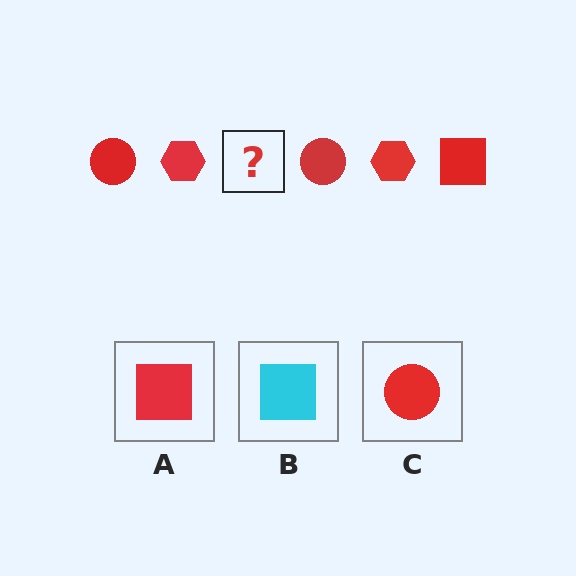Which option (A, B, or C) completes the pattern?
A.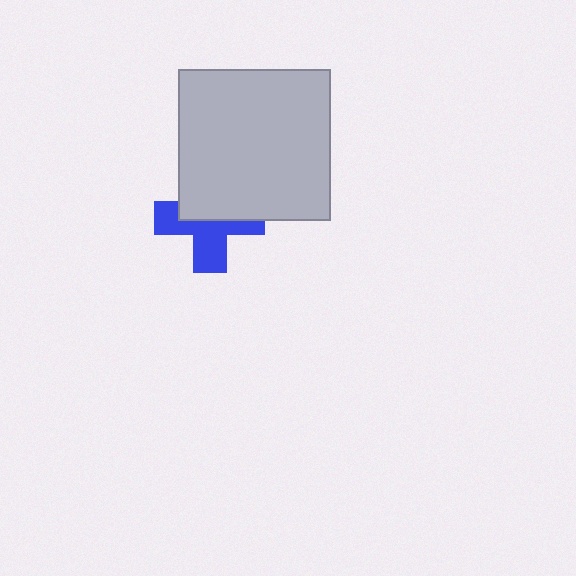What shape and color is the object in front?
The object in front is a light gray square.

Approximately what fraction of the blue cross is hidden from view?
Roughly 48% of the blue cross is hidden behind the light gray square.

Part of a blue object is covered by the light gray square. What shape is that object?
It is a cross.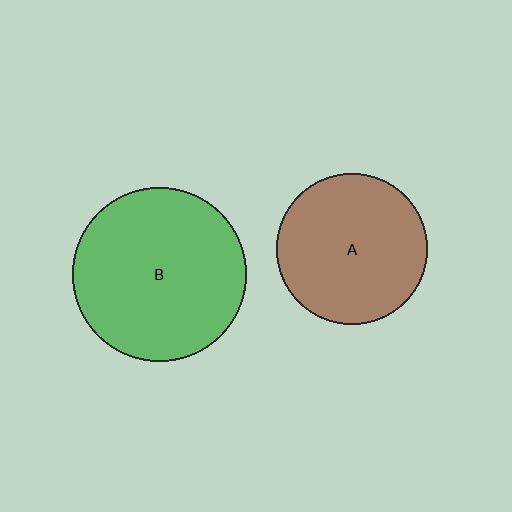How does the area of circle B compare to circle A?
Approximately 1.3 times.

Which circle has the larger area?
Circle B (green).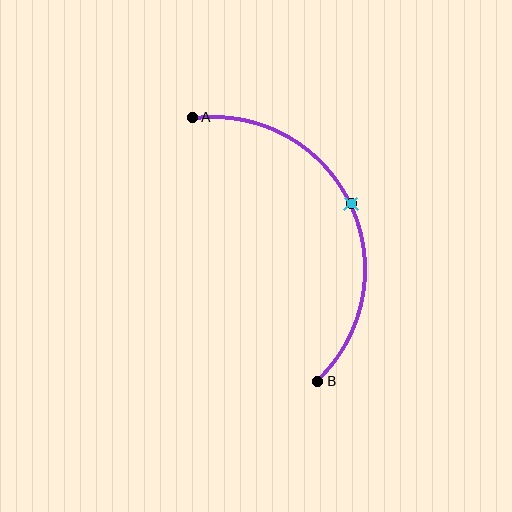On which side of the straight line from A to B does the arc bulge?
The arc bulges to the right of the straight line connecting A and B.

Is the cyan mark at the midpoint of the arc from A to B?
Yes. The cyan mark lies on the arc at equal arc-length from both A and B — it is the arc midpoint.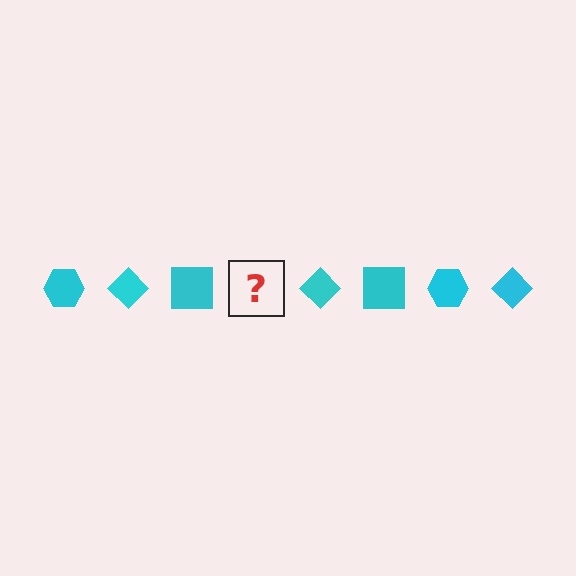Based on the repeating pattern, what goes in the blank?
The blank should be a cyan hexagon.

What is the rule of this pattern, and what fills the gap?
The rule is that the pattern cycles through hexagon, diamond, square shapes in cyan. The gap should be filled with a cyan hexagon.